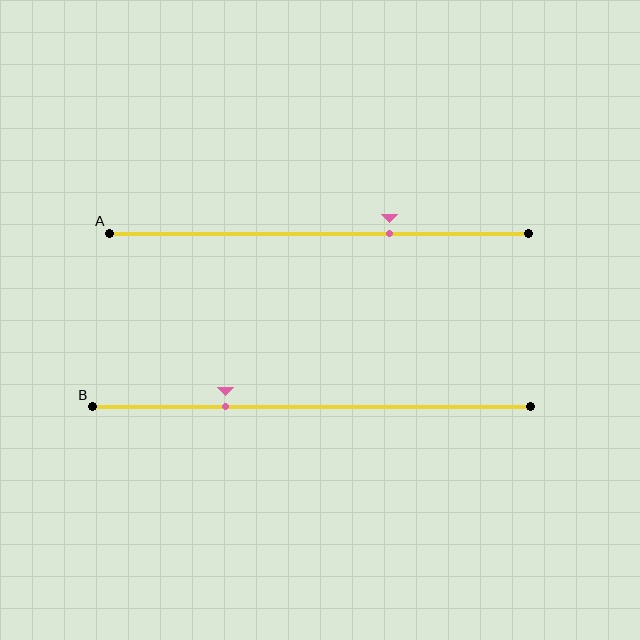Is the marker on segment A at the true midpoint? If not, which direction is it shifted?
No, the marker on segment A is shifted to the right by about 17% of the segment length.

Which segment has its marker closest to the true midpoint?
Segment A has its marker closest to the true midpoint.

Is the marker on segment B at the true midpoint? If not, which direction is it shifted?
No, the marker on segment B is shifted to the left by about 20% of the segment length.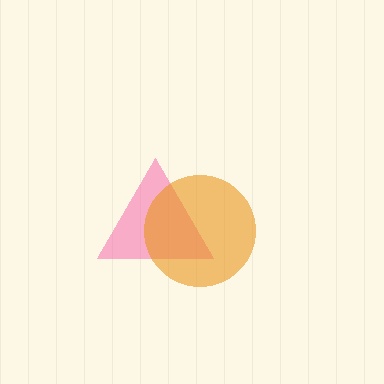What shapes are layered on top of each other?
The layered shapes are: a pink triangle, an orange circle.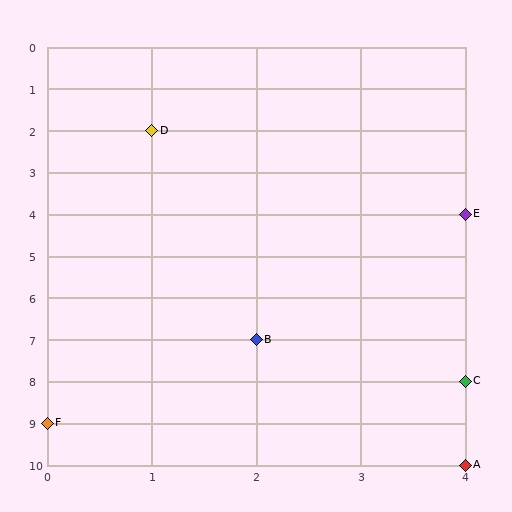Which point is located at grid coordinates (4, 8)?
Point C is at (4, 8).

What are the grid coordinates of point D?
Point D is at grid coordinates (1, 2).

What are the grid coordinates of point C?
Point C is at grid coordinates (4, 8).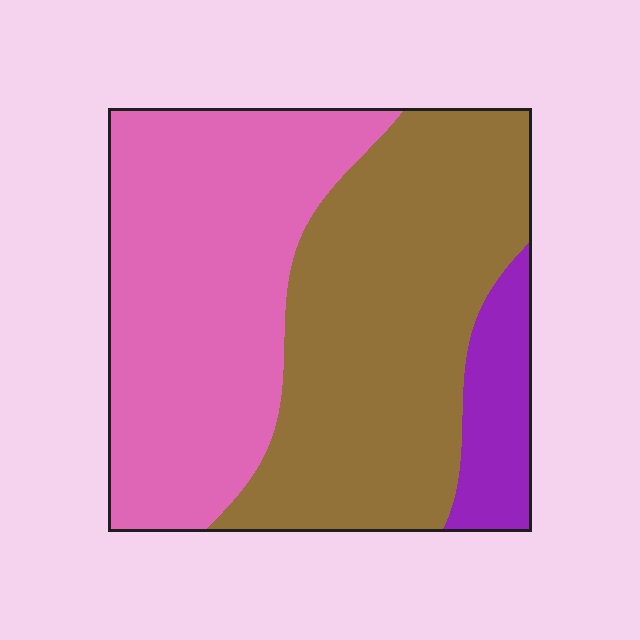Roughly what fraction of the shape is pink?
Pink covers 44% of the shape.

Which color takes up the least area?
Purple, at roughly 10%.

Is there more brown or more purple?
Brown.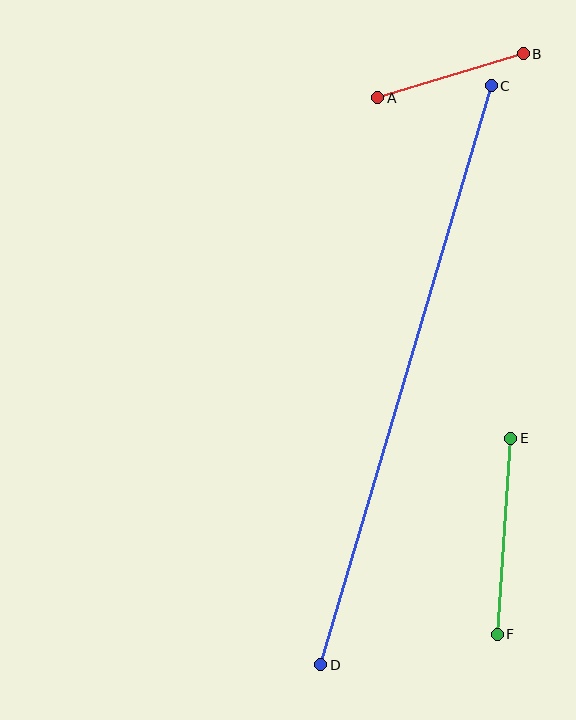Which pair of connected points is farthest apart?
Points C and D are farthest apart.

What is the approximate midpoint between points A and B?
The midpoint is at approximately (451, 76) pixels.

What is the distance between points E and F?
The distance is approximately 196 pixels.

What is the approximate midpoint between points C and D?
The midpoint is at approximately (406, 375) pixels.